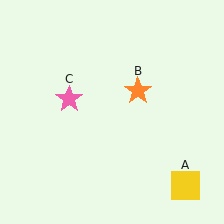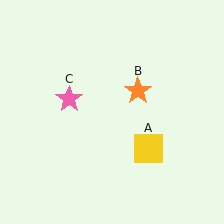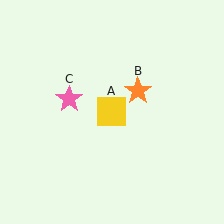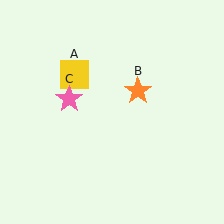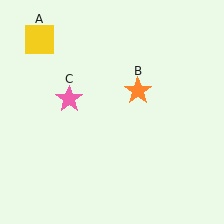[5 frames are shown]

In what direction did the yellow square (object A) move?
The yellow square (object A) moved up and to the left.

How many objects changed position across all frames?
1 object changed position: yellow square (object A).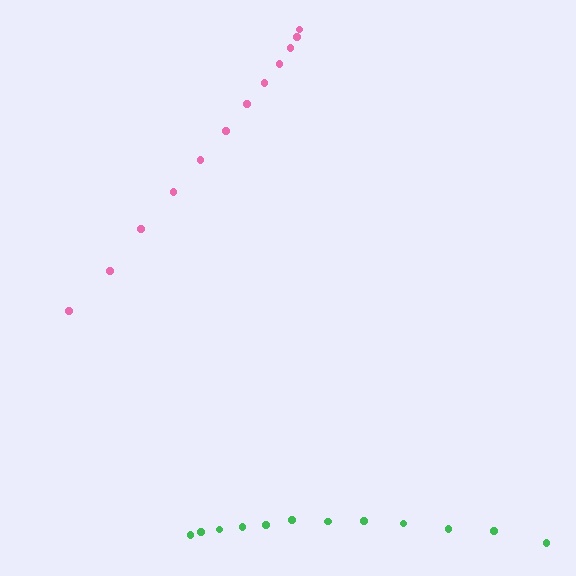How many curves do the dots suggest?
There are 2 distinct paths.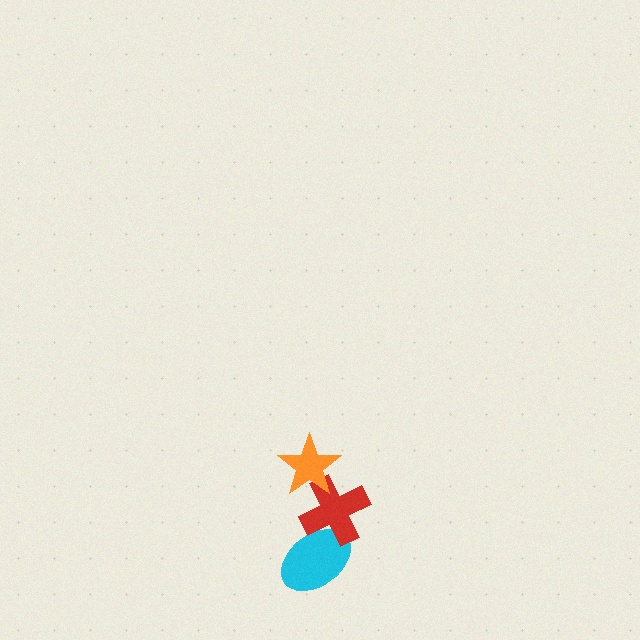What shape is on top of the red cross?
The orange star is on top of the red cross.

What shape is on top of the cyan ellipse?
The red cross is on top of the cyan ellipse.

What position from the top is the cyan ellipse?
The cyan ellipse is 3rd from the top.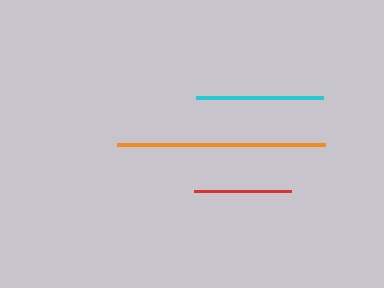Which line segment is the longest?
The orange line is the longest at approximately 208 pixels.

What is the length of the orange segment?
The orange segment is approximately 208 pixels long.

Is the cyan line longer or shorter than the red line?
The cyan line is longer than the red line.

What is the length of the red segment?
The red segment is approximately 97 pixels long.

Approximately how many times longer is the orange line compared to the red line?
The orange line is approximately 2.1 times the length of the red line.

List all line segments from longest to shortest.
From longest to shortest: orange, cyan, red.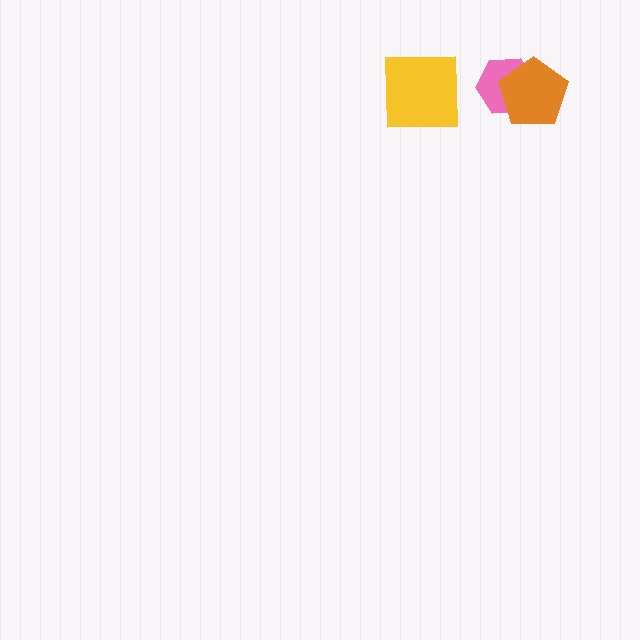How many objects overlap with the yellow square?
0 objects overlap with the yellow square.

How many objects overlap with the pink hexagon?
1 object overlaps with the pink hexagon.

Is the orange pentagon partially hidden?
No, no other shape covers it.